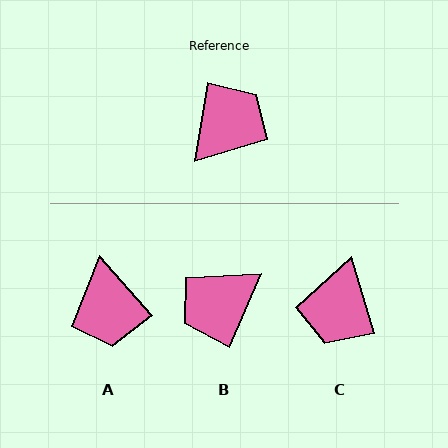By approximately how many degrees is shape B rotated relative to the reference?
Approximately 166 degrees counter-clockwise.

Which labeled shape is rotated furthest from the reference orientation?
B, about 166 degrees away.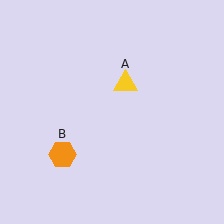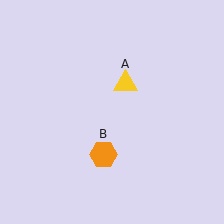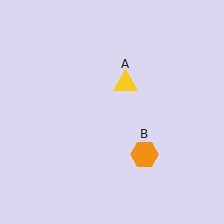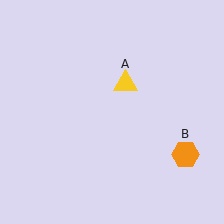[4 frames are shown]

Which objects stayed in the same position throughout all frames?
Yellow triangle (object A) remained stationary.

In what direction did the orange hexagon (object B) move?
The orange hexagon (object B) moved right.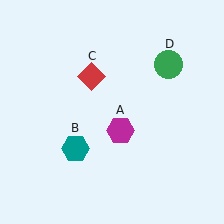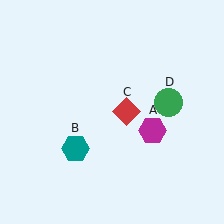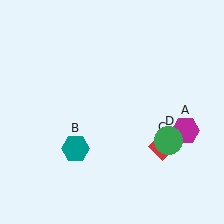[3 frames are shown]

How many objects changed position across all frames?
3 objects changed position: magenta hexagon (object A), red diamond (object C), green circle (object D).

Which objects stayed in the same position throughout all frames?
Teal hexagon (object B) remained stationary.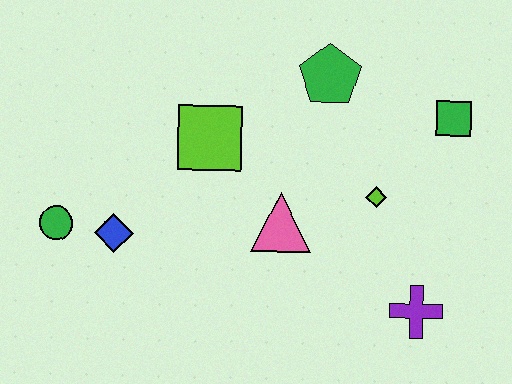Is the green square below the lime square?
No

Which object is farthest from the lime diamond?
The green circle is farthest from the lime diamond.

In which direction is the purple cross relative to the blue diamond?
The purple cross is to the right of the blue diamond.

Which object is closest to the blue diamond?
The green circle is closest to the blue diamond.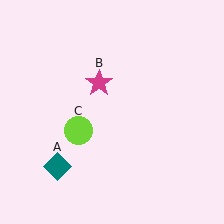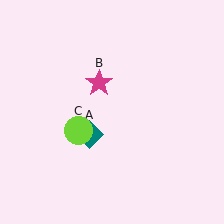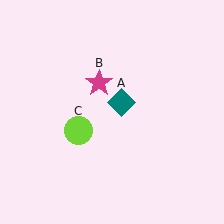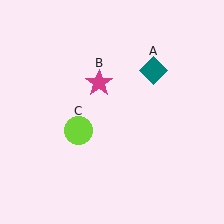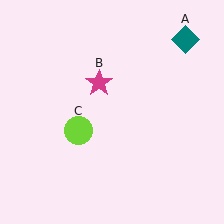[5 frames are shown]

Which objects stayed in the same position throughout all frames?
Magenta star (object B) and lime circle (object C) remained stationary.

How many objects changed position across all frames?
1 object changed position: teal diamond (object A).